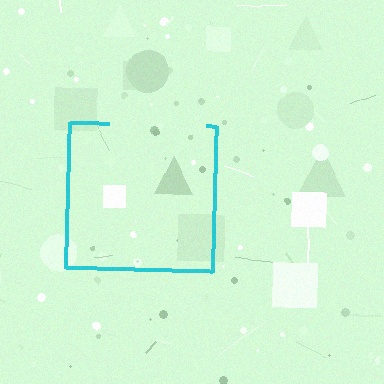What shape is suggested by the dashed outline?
The dashed outline suggests a square.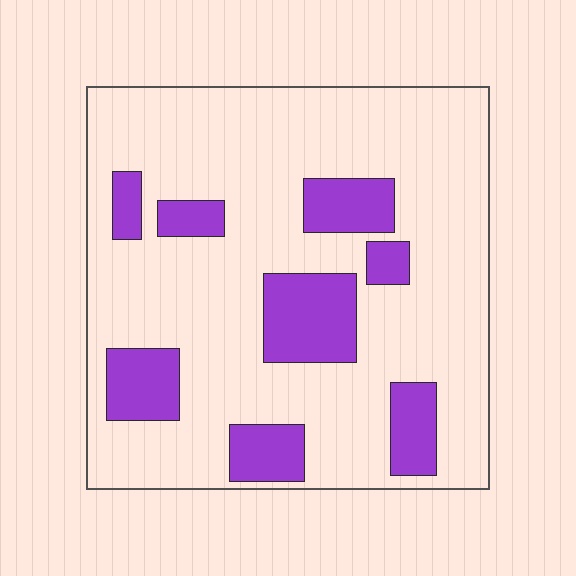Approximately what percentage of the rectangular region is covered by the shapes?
Approximately 20%.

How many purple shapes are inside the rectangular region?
8.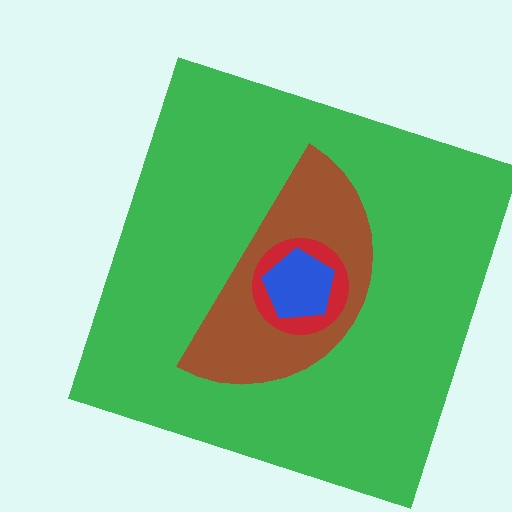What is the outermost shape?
The green square.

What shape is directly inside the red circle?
The blue pentagon.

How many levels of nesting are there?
4.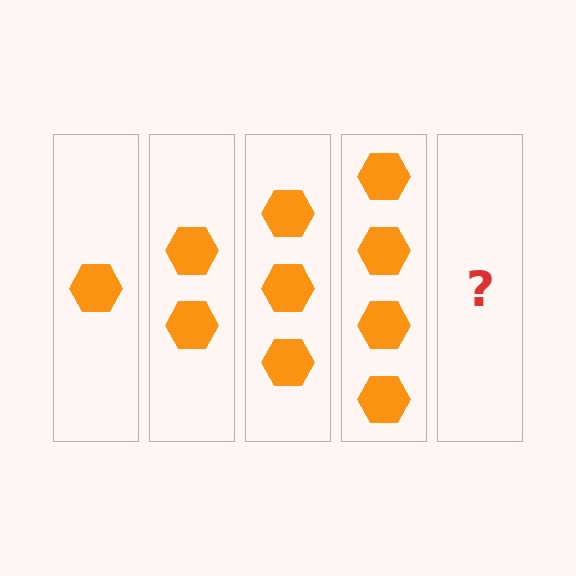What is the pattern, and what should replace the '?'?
The pattern is that each step adds one more hexagon. The '?' should be 5 hexagons.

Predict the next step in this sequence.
The next step is 5 hexagons.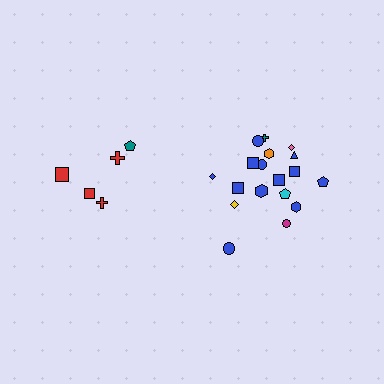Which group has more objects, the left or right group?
The right group.